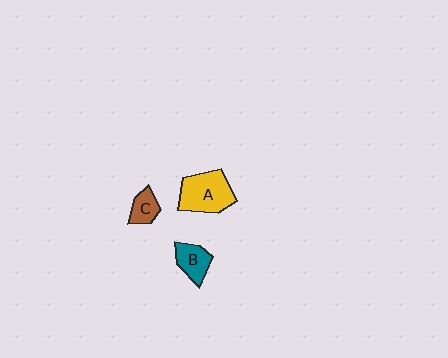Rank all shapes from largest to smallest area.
From largest to smallest: A (yellow), B (teal), C (brown).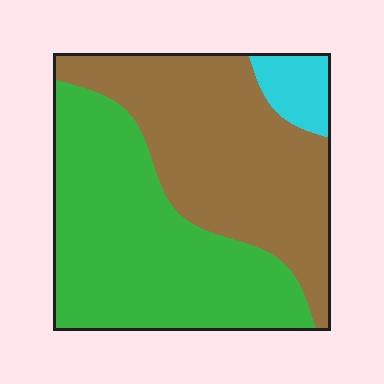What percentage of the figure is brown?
Brown covers roughly 45% of the figure.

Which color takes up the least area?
Cyan, at roughly 5%.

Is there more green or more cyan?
Green.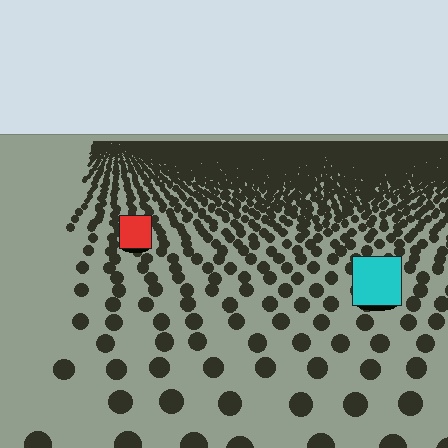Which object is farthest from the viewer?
The red square is farthest from the viewer. It appears smaller and the ground texture around it is denser.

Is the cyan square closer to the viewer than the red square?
Yes. The cyan square is closer — you can tell from the texture gradient: the ground texture is coarser near it.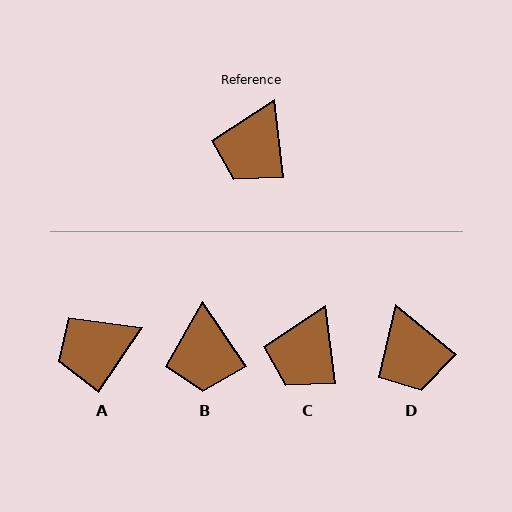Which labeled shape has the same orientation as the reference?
C.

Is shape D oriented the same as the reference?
No, it is off by about 44 degrees.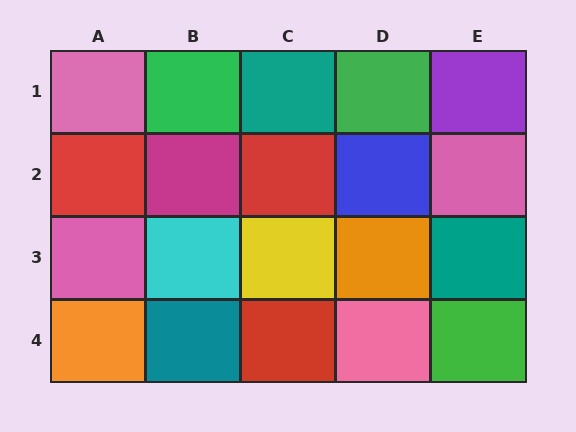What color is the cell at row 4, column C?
Red.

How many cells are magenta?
1 cell is magenta.